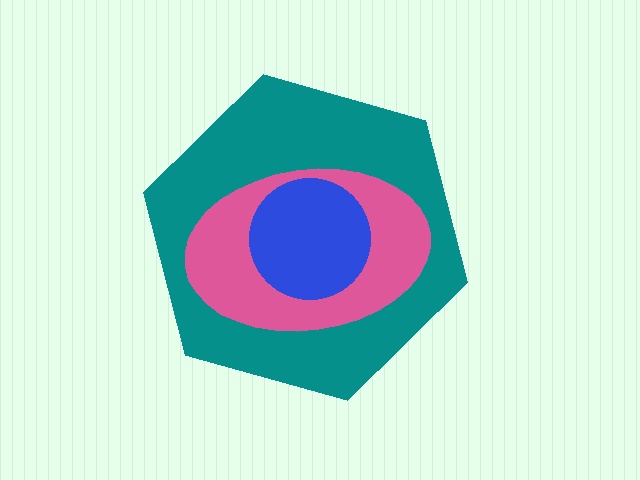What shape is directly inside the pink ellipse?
The blue circle.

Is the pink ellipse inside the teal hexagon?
Yes.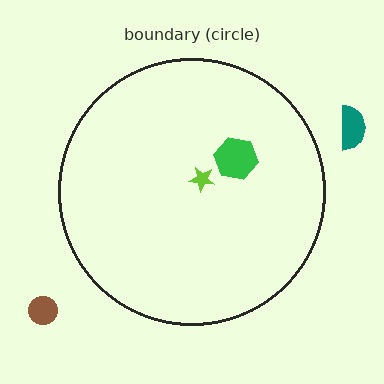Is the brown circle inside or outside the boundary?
Outside.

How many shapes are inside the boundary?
2 inside, 2 outside.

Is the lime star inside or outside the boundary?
Inside.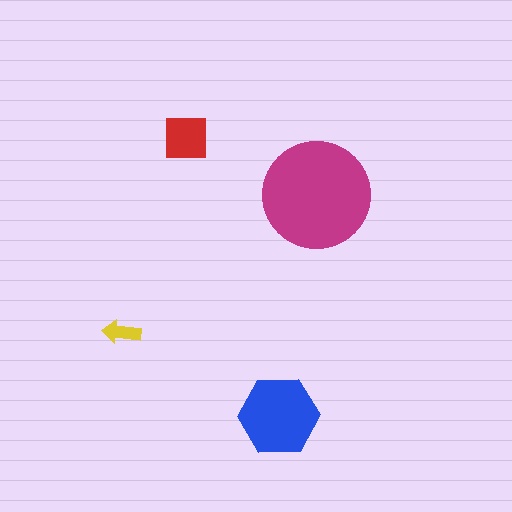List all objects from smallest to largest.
The yellow arrow, the red square, the blue hexagon, the magenta circle.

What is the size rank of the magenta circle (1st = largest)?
1st.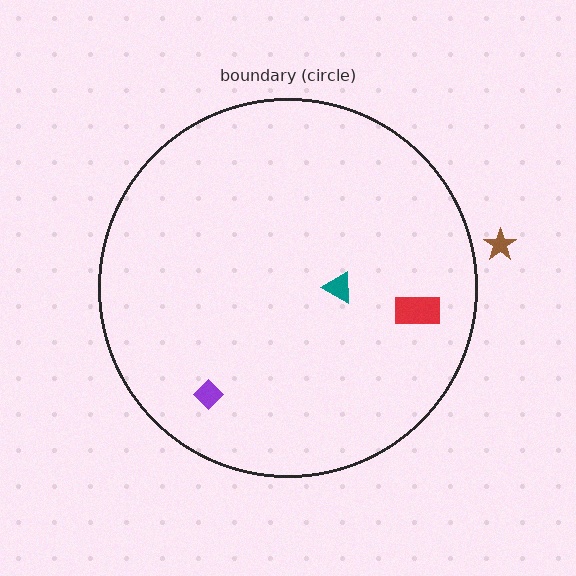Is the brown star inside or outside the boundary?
Outside.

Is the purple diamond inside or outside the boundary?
Inside.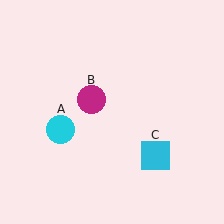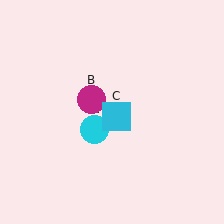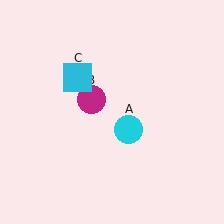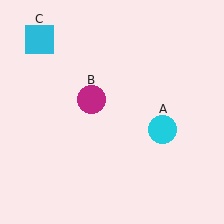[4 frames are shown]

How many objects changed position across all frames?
2 objects changed position: cyan circle (object A), cyan square (object C).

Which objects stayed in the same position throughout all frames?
Magenta circle (object B) remained stationary.